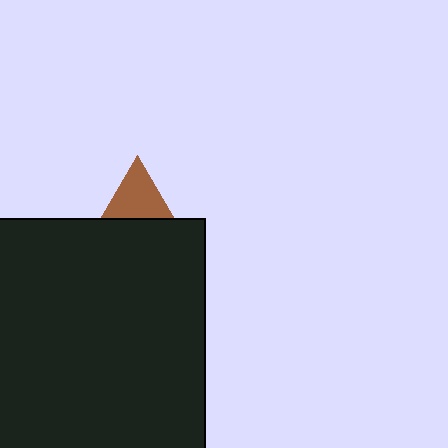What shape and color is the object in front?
The object in front is a black square.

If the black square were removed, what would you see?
You would see the complete brown triangle.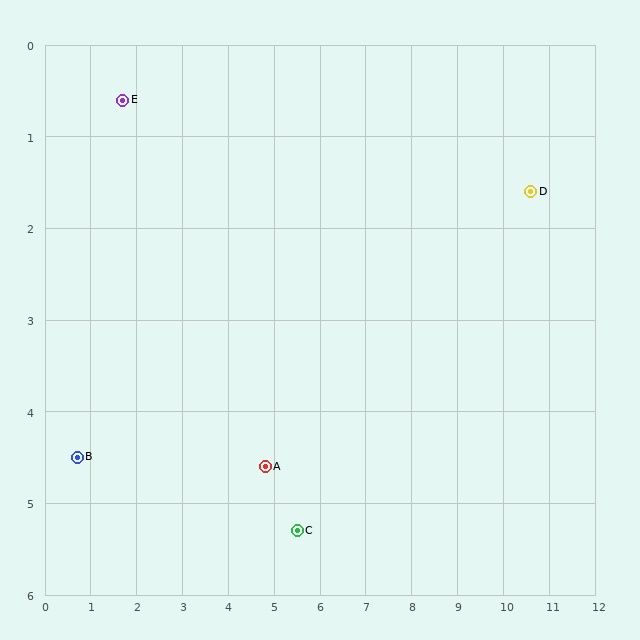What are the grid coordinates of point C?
Point C is at approximately (5.5, 5.3).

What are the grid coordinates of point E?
Point E is at approximately (1.7, 0.6).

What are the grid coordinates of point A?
Point A is at approximately (4.8, 4.6).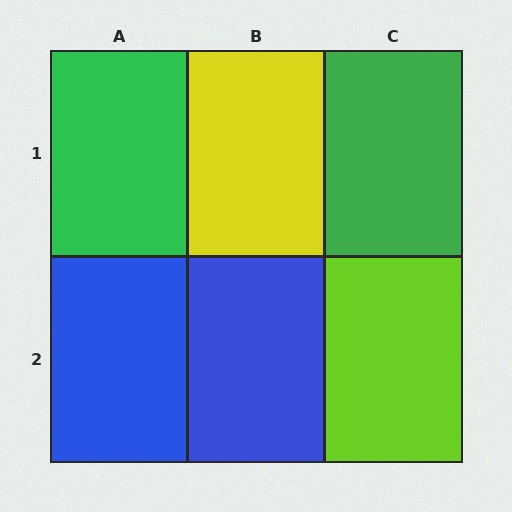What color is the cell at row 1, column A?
Green.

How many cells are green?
2 cells are green.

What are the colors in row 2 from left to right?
Blue, blue, lime.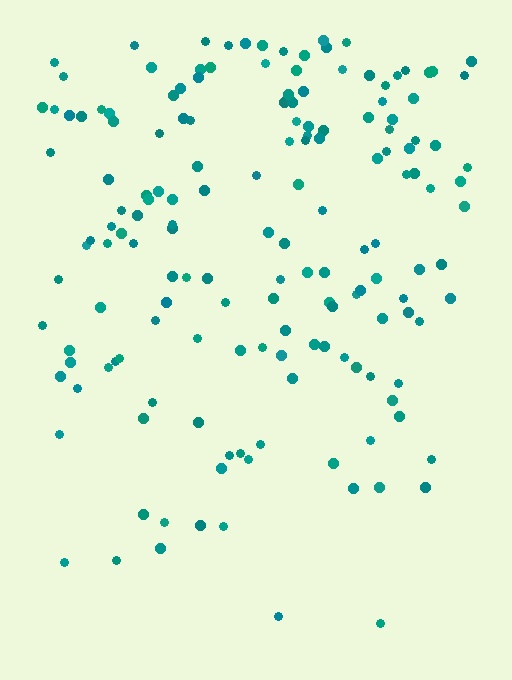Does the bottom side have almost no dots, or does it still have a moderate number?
Still a moderate number, just noticeably fewer than the top.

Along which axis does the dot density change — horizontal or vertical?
Vertical.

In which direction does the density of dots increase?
From bottom to top, with the top side densest.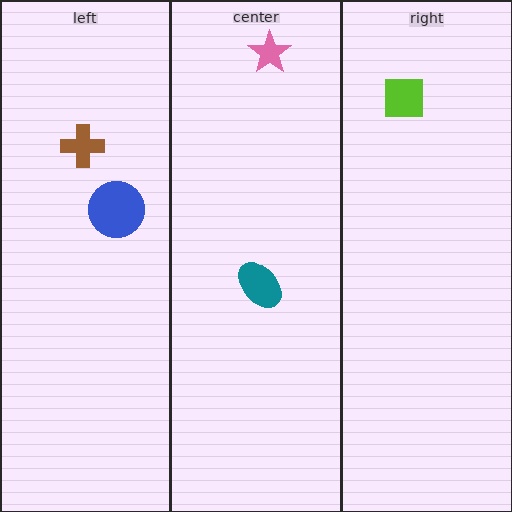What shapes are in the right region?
The lime square.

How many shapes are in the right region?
1.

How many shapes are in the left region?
2.